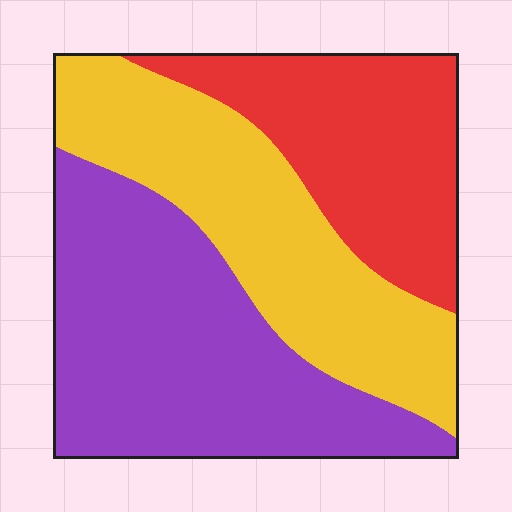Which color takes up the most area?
Purple, at roughly 40%.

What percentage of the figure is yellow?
Yellow covers 33% of the figure.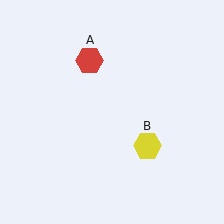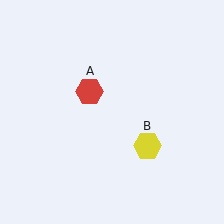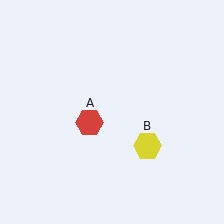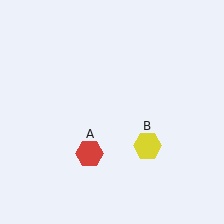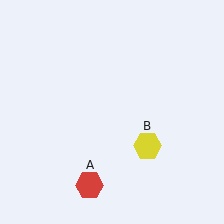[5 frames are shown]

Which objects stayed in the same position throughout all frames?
Yellow hexagon (object B) remained stationary.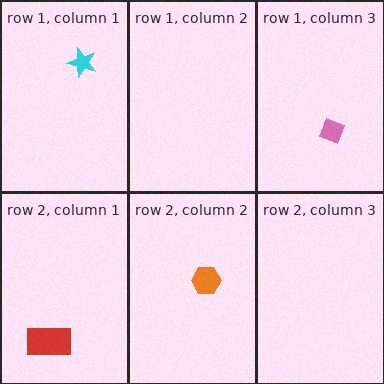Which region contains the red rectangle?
The row 2, column 1 region.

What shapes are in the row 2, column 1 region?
The red rectangle.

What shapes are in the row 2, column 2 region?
The orange hexagon.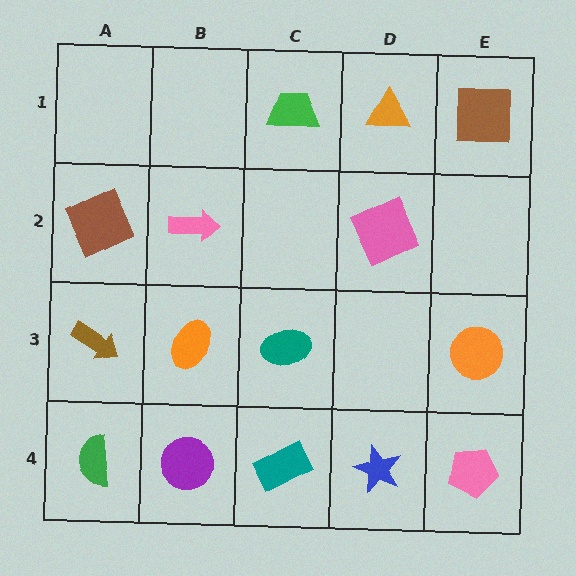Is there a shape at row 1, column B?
No, that cell is empty.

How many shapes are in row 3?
4 shapes.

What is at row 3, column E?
An orange circle.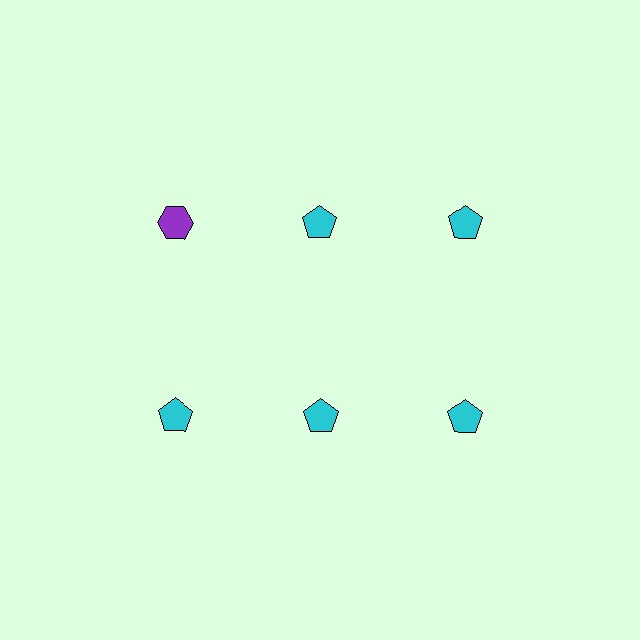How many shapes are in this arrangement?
There are 6 shapes arranged in a grid pattern.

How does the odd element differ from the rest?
It differs in both color (purple instead of cyan) and shape (hexagon instead of pentagon).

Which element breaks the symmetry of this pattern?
The purple hexagon in the top row, leftmost column breaks the symmetry. All other shapes are cyan pentagons.